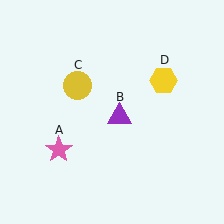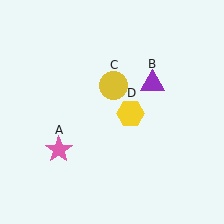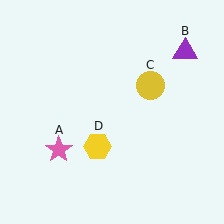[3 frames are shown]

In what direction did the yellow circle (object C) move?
The yellow circle (object C) moved right.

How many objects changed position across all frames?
3 objects changed position: purple triangle (object B), yellow circle (object C), yellow hexagon (object D).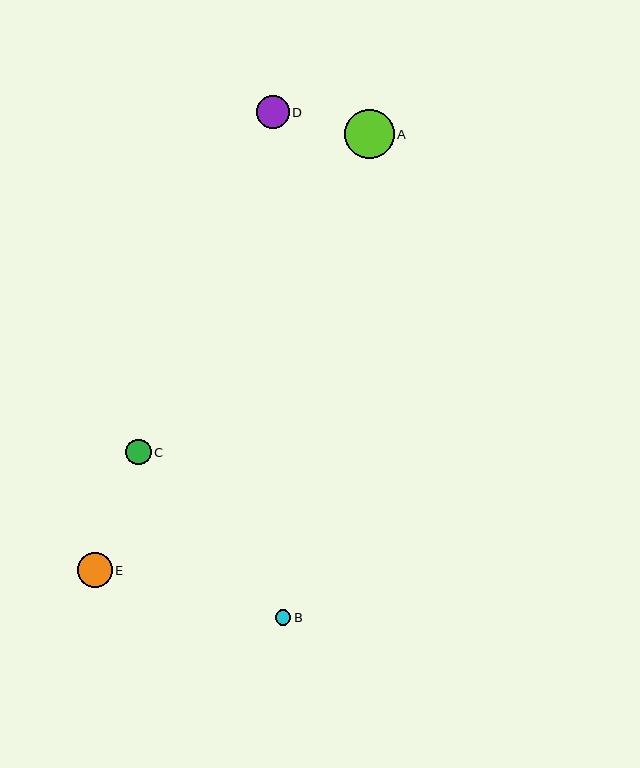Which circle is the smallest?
Circle B is the smallest with a size of approximately 15 pixels.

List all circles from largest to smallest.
From largest to smallest: A, E, D, C, B.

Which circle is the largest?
Circle A is the largest with a size of approximately 49 pixels.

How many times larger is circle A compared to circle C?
Circle A is approximately 1.9 times the size of circle C.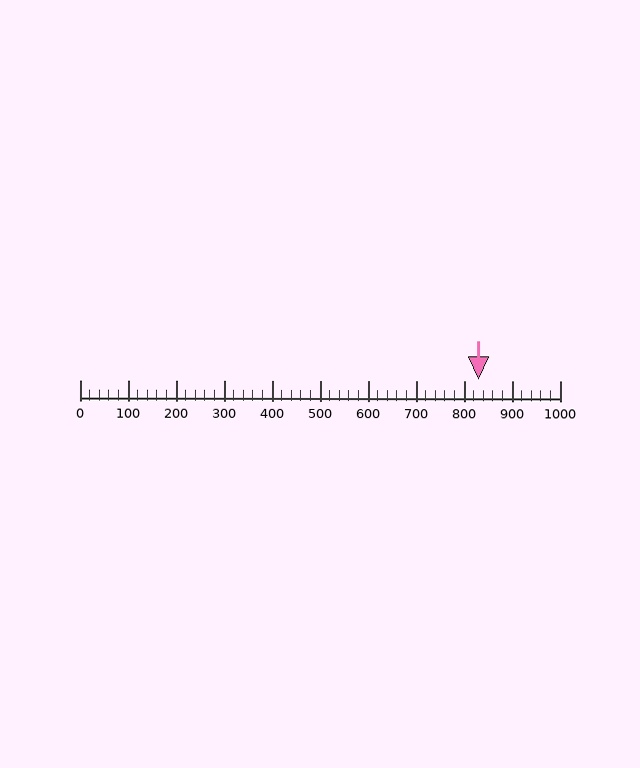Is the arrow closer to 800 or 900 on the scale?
The arrow is closer to 800.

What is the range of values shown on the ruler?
The ruler shows values from 0 to 1000.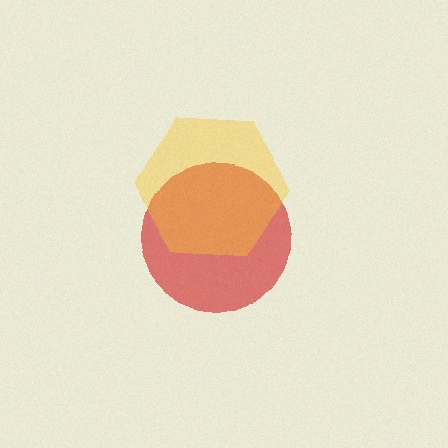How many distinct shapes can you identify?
There are 2 distinct shapes: a red circle, a yellow hexagon.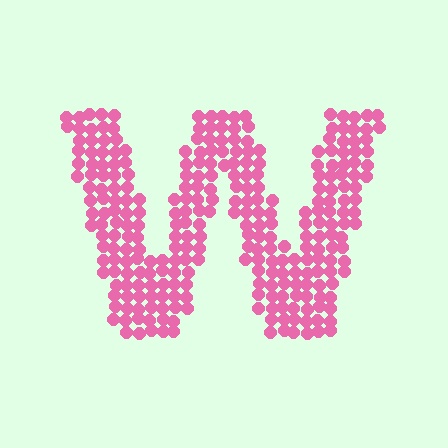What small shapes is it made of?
It is made of small circles.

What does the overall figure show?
The overall figure shows the letter W.